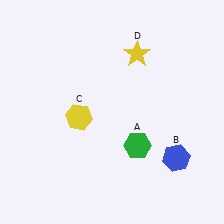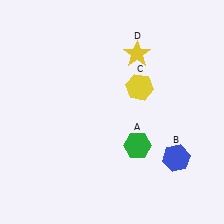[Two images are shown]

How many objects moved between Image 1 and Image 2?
1 object moved between the two images.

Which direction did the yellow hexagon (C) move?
The yellow hexagon (C) moved right.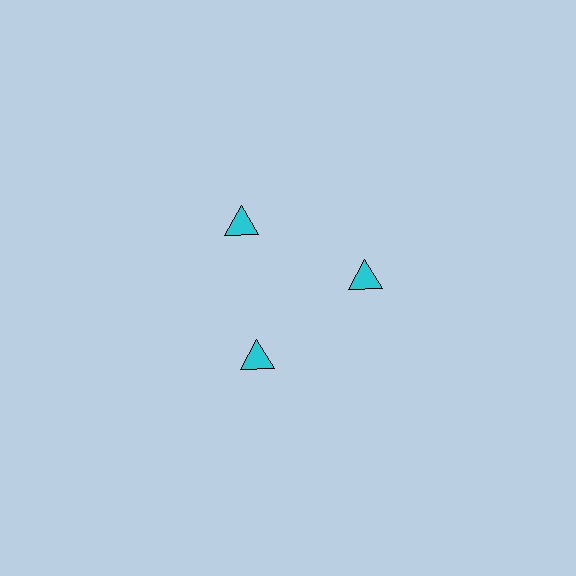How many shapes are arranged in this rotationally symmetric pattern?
There are 3 shapes, arranged in 3 groups of 1.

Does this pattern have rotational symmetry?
Yes, this pattern has 3-fold rotational symmetry. It looks the same after rotating 120 degrees around the center.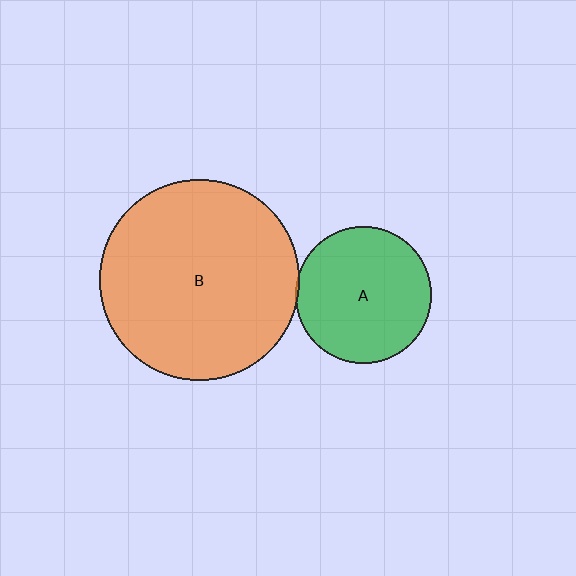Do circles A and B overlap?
Yes.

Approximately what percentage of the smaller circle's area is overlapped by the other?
Approximately 5%.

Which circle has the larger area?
Circle B (orange).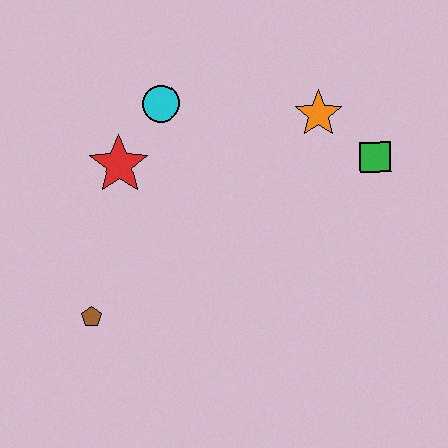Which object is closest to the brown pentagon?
The red star is closest to the brown pentagon.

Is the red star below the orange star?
Yes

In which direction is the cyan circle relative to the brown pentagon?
The cyan circle is above the brown pentagon.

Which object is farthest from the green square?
The brown pentagon is farthest from the green square.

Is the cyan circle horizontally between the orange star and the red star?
Yes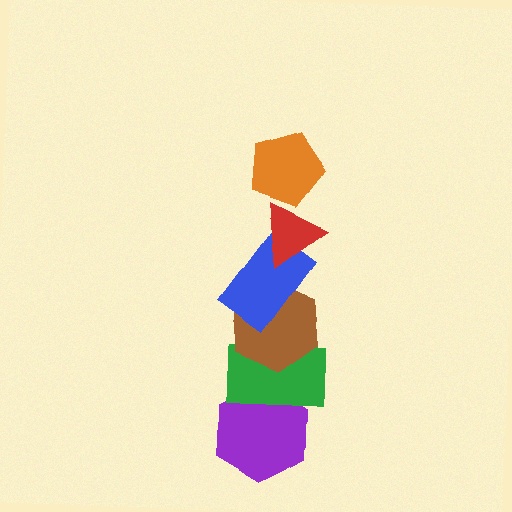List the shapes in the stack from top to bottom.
From top to bottom: the orange pentagon, the red triangle, the blue rectangle, the brown hexagon, the green rectangle, the purple hexagon.